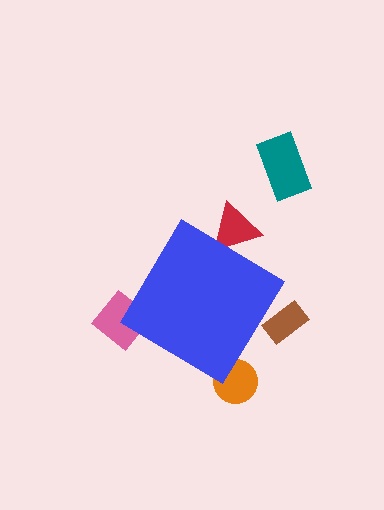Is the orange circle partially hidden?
Yes, the orange circle is partially hidden behind the blue diamond.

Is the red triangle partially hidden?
Yes, the red triangle is partially hidden behind the blue diamond.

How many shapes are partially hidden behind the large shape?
4 shapes are partially hidden.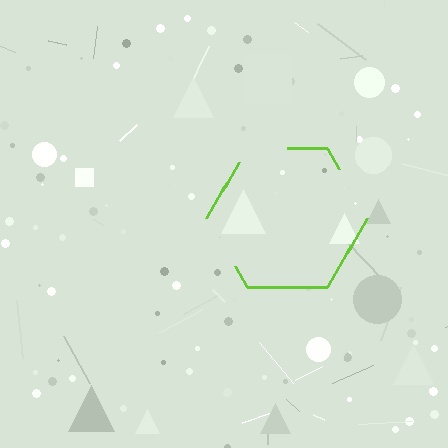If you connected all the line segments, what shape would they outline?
They would outline a hexagon.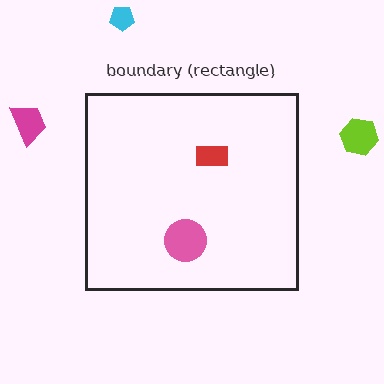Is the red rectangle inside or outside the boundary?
Inside.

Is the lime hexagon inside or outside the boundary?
Outside.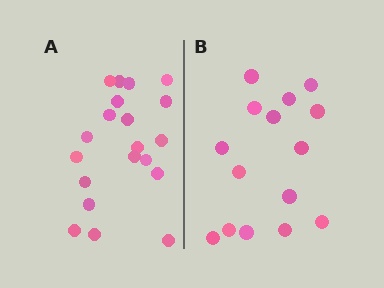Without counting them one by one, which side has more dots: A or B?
Region A (the left region) has more dots.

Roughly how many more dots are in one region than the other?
Region A has about 5 more dots than region B.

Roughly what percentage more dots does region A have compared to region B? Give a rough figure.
About 35% more.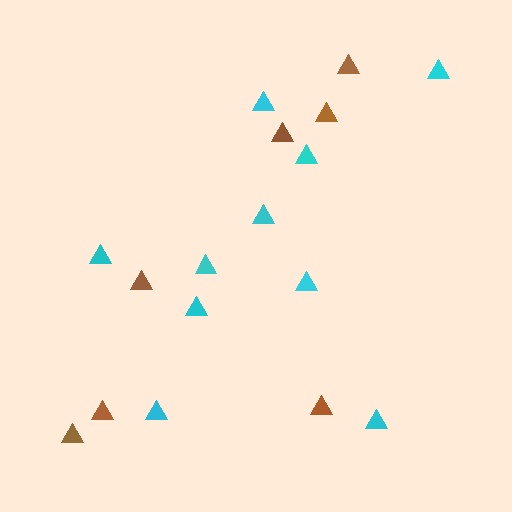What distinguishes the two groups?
There are 2 groups: one group of cyan triangles (10) and one group of brown triangles (7).